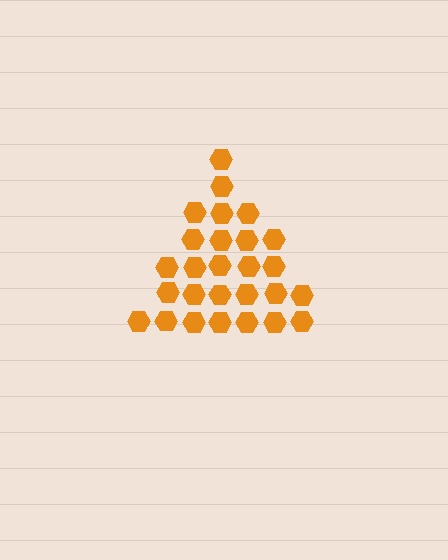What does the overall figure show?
The overall figure shows a triangle.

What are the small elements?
The small elements are hexagons.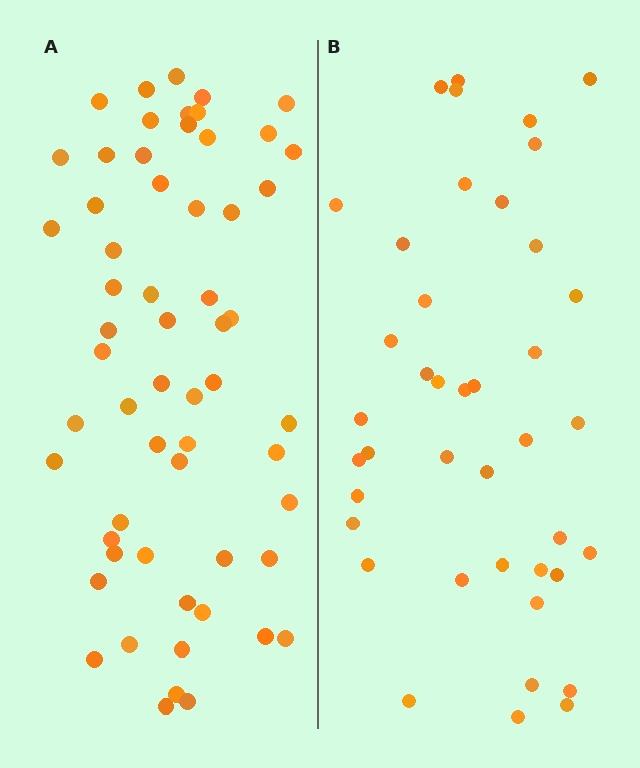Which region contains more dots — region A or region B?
Region A (the left region) has more dots.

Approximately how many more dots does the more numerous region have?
Region A has approximately 20 more dots than region B.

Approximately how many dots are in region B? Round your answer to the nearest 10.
About 40 dots. (The exact count is 41, which rounds to 40.)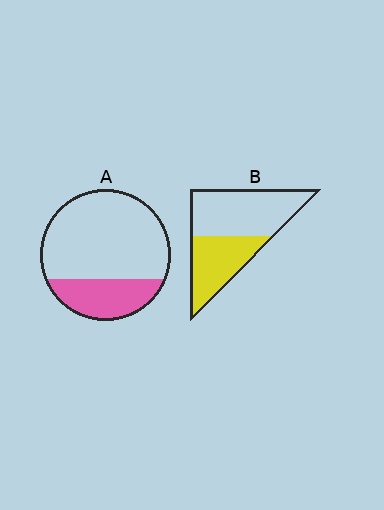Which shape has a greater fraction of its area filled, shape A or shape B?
Shape B.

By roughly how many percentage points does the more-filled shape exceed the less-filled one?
By roughly 15 percentage points (B over A).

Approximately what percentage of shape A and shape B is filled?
A is approximately 25% and B is approximately 40%.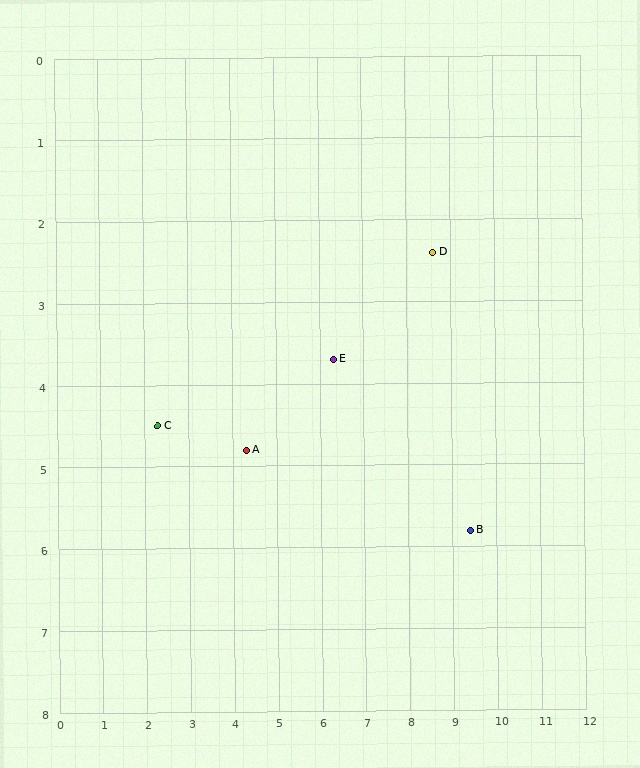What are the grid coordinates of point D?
Point D is at approximately (8.6, 2.4).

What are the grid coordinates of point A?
Point A is at approximately (4.3, 4.8).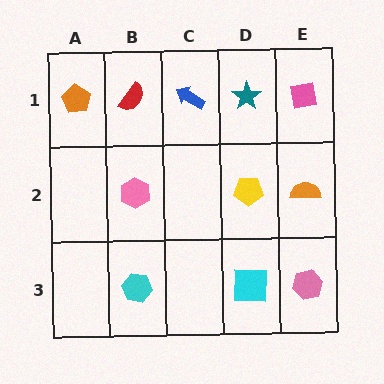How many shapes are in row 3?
3 shapes.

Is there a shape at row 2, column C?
No, that cell is empty.